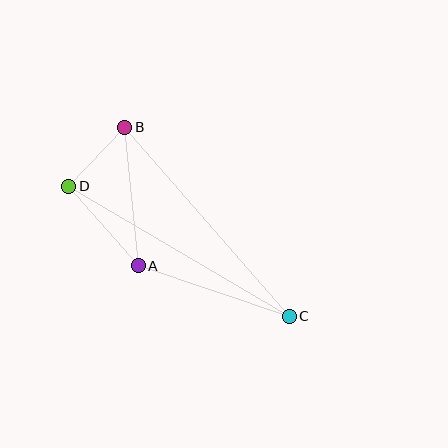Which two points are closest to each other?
Points B and D are closest to each other.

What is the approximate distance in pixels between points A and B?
The distance between A and B is approximately 139 pixels.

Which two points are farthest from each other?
Points C and D are farthest from each other.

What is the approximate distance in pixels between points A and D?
The distance between A and D is approximately 106 pixels.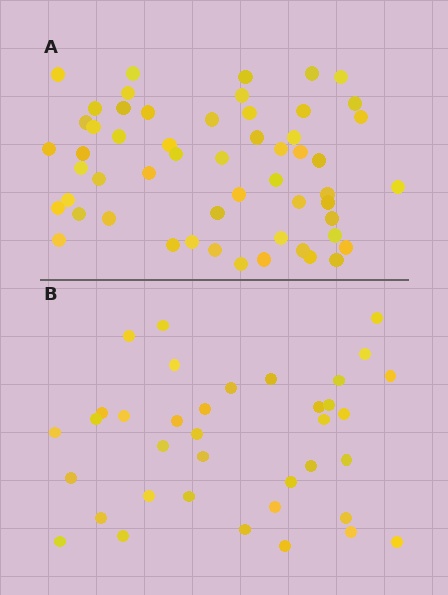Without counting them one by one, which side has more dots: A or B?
Region A (the top region) has more dots.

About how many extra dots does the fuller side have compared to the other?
Region A has approximately 20 more dots than region B.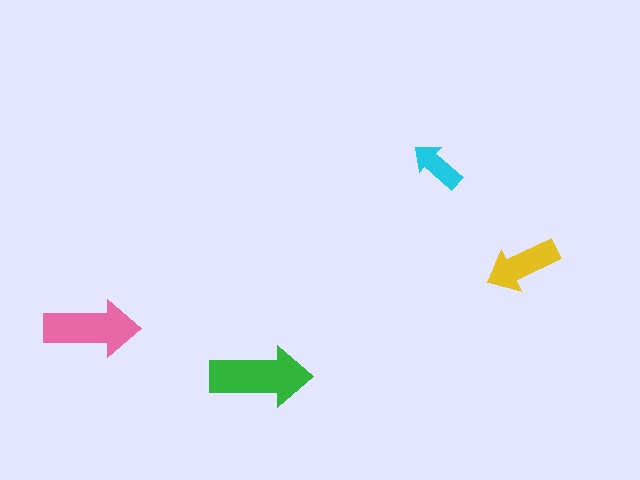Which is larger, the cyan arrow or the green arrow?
The green one.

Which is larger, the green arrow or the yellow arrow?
The green one.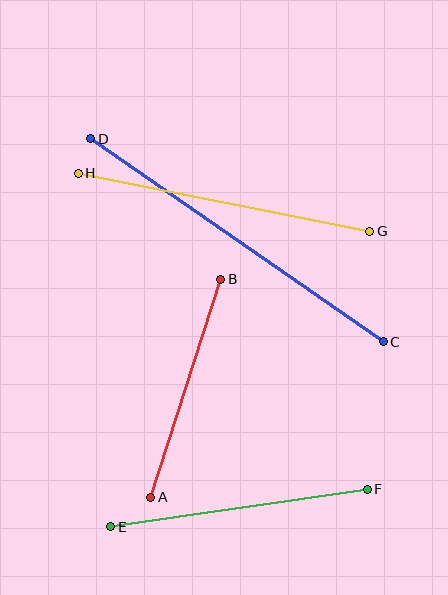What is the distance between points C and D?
The distance is approximately 356 pixels.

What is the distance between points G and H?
The distance is approximately 297 pixels.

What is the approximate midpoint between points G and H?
The midpoint is at approximately (224, 202) pixels.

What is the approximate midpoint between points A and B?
The midpoint is at approximately (186, 388) pixels.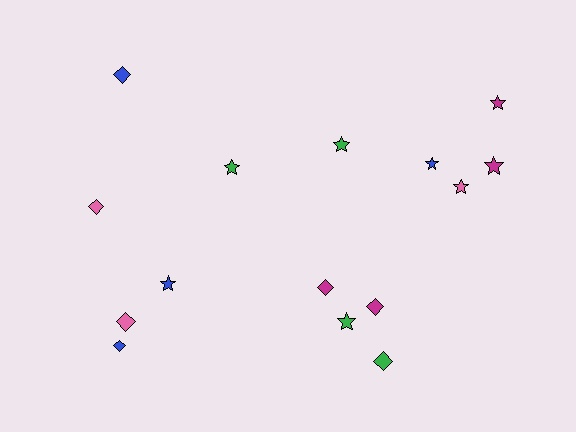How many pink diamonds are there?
There are 2 pink diamonds.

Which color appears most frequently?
Green, with 4 objects.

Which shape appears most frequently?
Star, with 8 objects.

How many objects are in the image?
There are 15 objects.